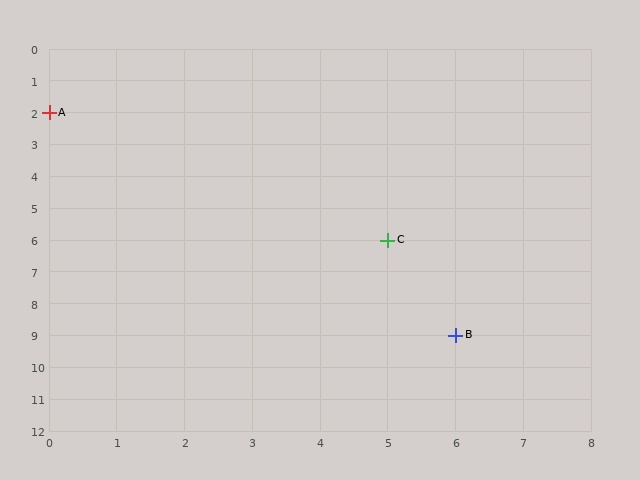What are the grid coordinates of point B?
Point B is at grid coordinates (6, 9).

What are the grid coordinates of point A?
Point A is at grid coordinates (0, 2).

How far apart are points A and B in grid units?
Points A and B are 6 columns and 7 rows apart (about 9.2 grid units diagonally).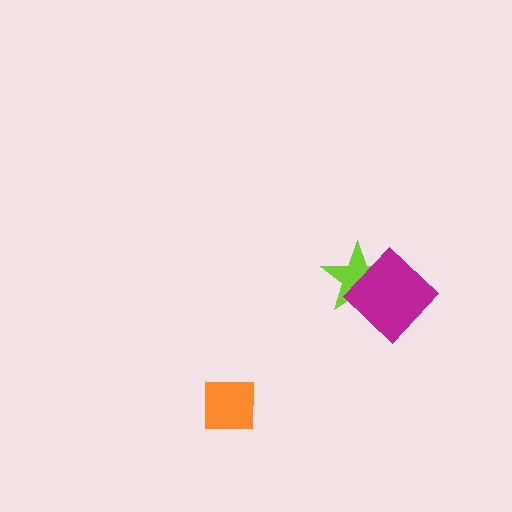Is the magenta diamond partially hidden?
No, no other shape covers it.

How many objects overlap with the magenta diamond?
1 object overlaps with the magenta diamond.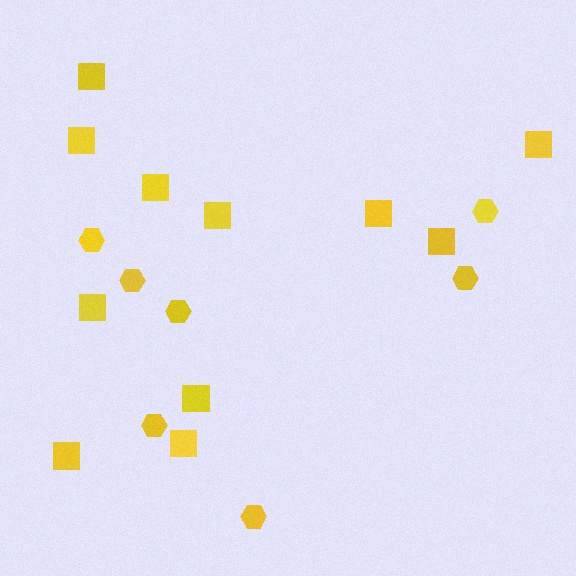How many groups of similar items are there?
There are 2 groups: one group of hexagons (7) and one group of squares (11).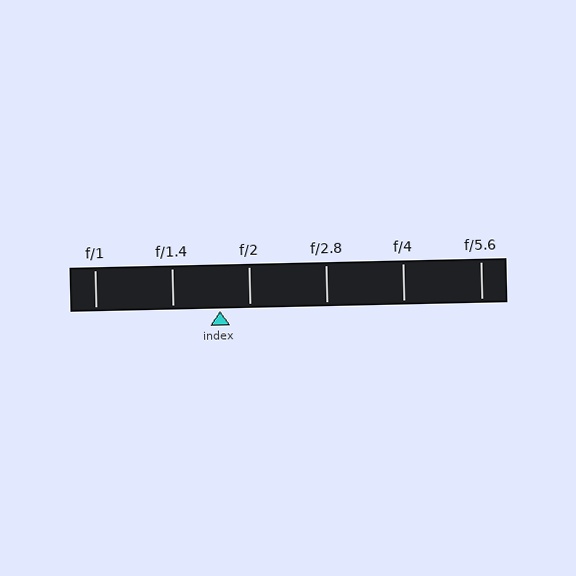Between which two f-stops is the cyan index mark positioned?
The index mark is between f/1.4 and f/2.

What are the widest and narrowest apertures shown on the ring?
The widest aperture shown is f/1 and the narrowest is f/5.6.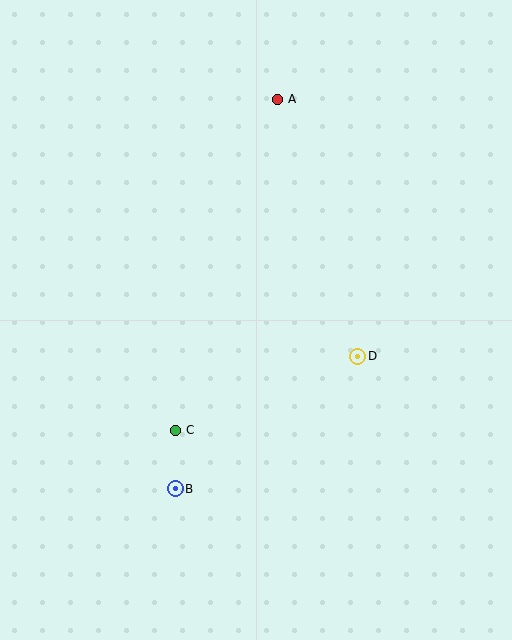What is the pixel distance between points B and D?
The distance between B and D is 225 pixels.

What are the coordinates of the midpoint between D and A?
The midpoint between D and A is at (318, 228).